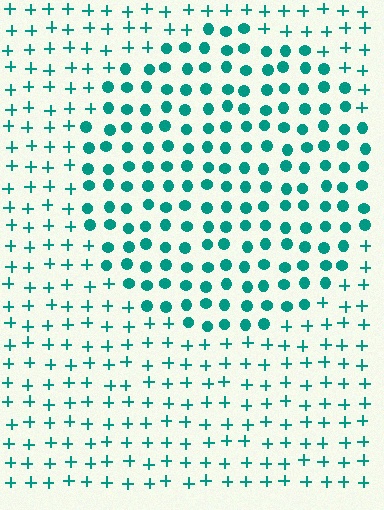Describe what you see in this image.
The image is filled with small teal elements arranged in a uniform grid. A circle-shaped region contains circles, while the surrounding area contains plus signs. The boundary is defined purely by the change in element shape.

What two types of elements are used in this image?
The image uses circles inside the circle region and plus signs outside it.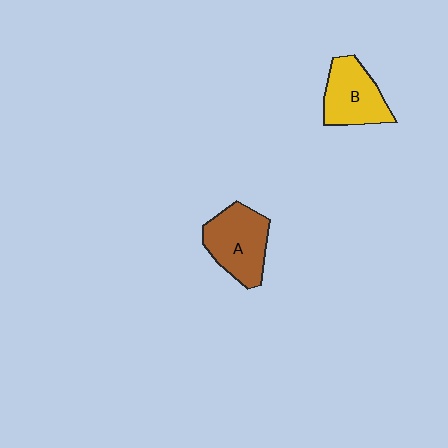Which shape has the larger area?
Shape A (brown).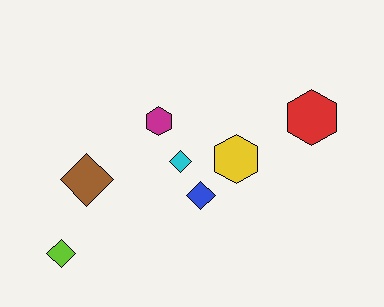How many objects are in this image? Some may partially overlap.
There are 7 objects.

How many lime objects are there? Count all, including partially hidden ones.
There is 1 lime object.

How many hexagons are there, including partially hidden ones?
There are 3 hexagons.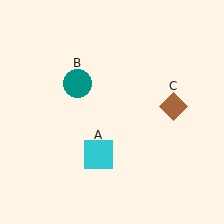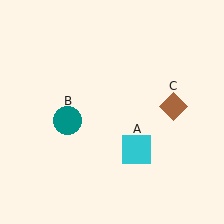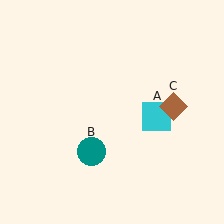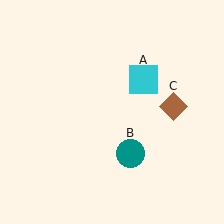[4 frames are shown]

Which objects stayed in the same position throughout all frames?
Brown diamond (object C) remained stationary.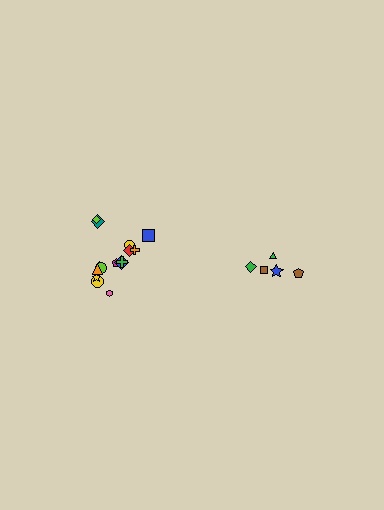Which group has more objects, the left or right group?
The left group.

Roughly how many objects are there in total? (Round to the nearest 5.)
Roughly 20 objects in total.